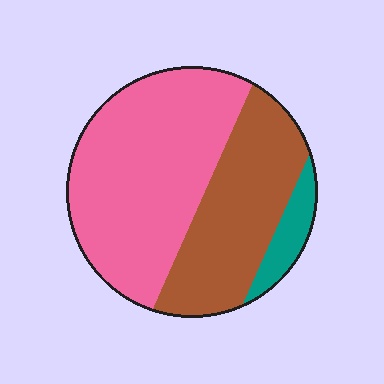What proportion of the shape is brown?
Brown takes up between a third and a half of the shape.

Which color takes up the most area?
Pink, at roughly 55%.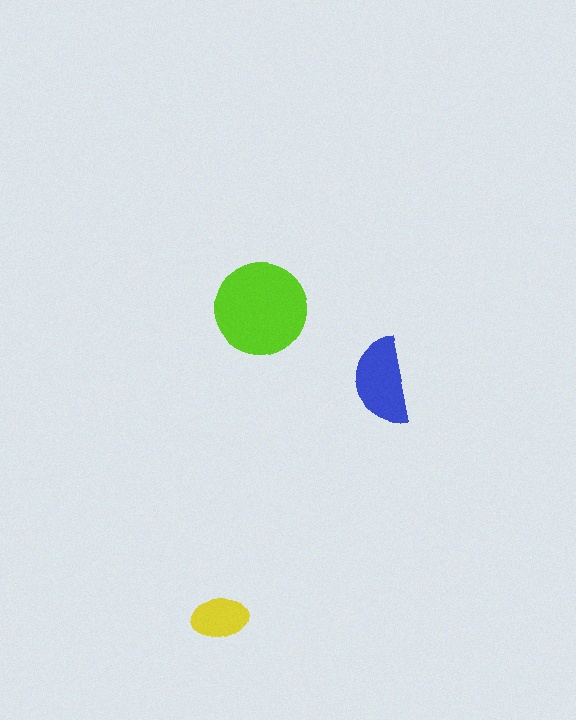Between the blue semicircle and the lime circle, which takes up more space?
The lime circle.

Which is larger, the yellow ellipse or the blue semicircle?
The blue semicircle.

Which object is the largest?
The lime circle.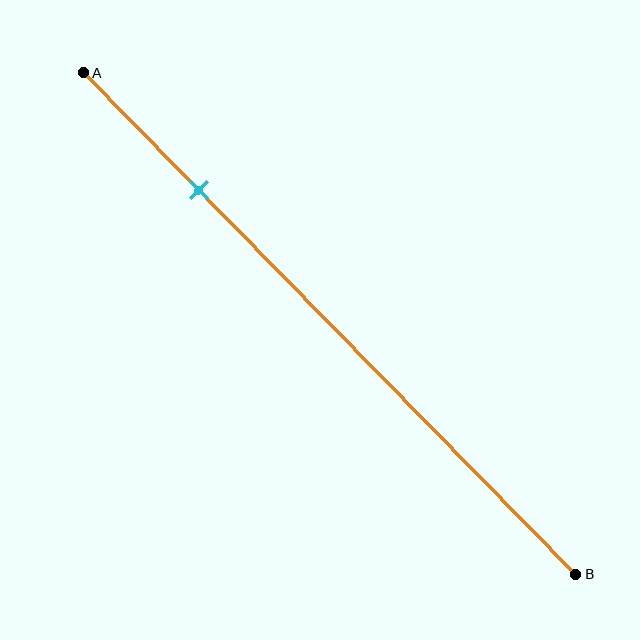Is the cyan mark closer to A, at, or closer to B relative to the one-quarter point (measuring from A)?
The cyan mark is approximately at the one-quarter point of segment AB.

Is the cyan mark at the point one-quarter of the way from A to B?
Yes, the mark is approximately at the one-quarter point.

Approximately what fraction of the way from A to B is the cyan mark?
The cyan mark is approximately 25% of the way from A to B.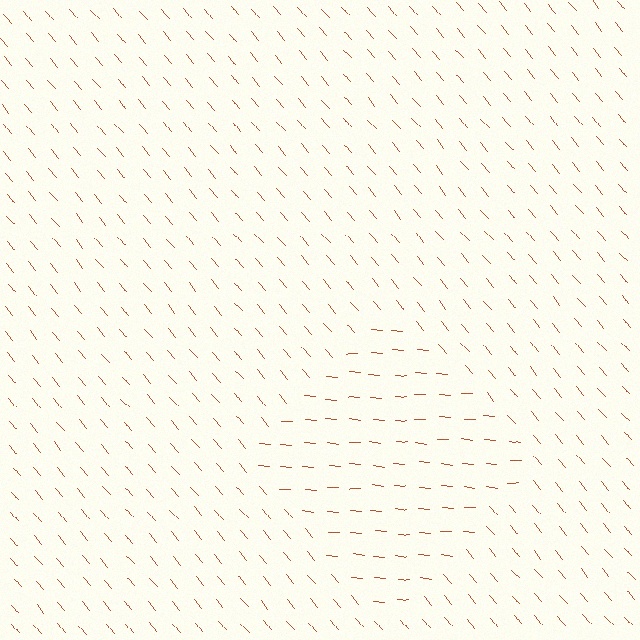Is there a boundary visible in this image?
Yes, there is a texture boundary formed by a change in line orientation.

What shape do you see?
I see a diamond.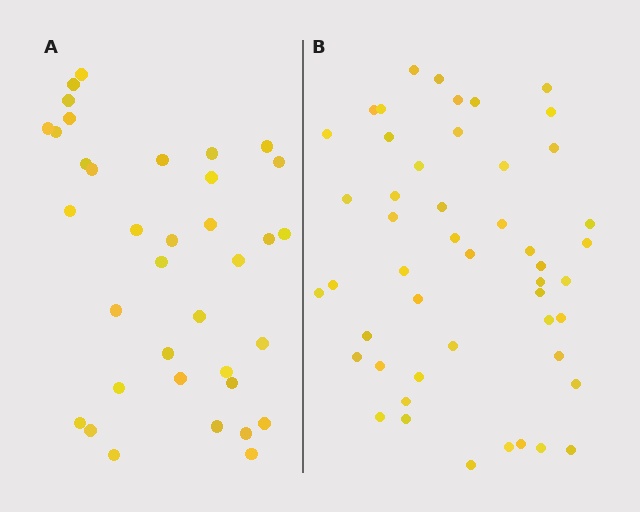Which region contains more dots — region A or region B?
Region B (the right region) has more dots.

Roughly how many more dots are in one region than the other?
Region B has approximately 15 more dots than region A.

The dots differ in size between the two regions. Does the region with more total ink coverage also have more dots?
No. Region A has more total ink coverage because its dots are larger, but region B actually contains more individual dots. Total area can be misleading — the number of items is what matters here.